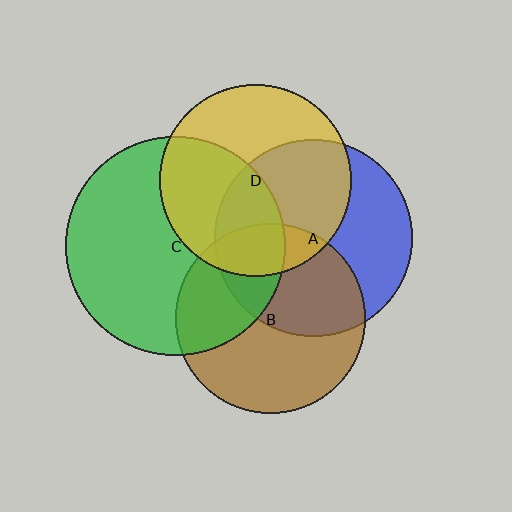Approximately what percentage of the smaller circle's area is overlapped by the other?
Approximately 35%.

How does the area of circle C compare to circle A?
Approximately 1.2 times.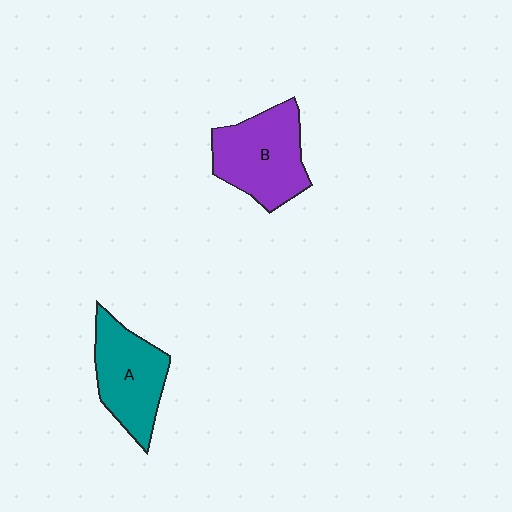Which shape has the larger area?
Shape B (purple).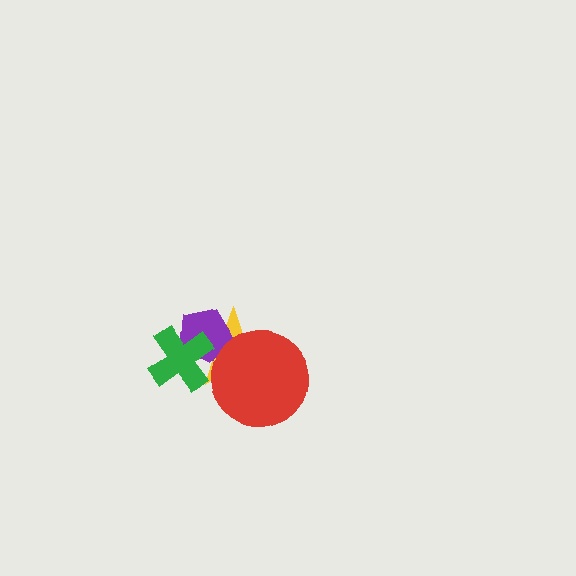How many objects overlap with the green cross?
2 objects overlap with the green cross.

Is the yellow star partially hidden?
Yes, it is partially covered by another shape.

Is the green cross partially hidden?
No, no other shape covers it.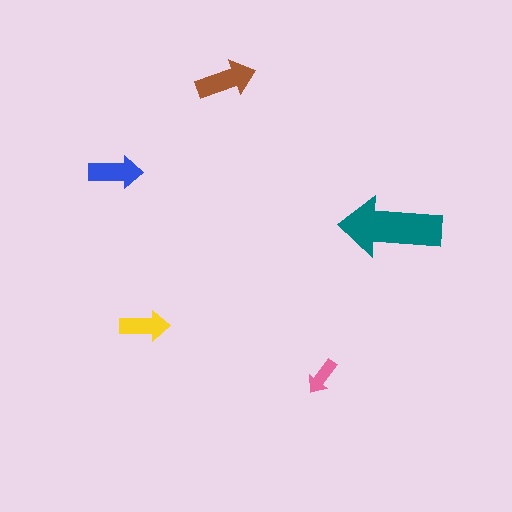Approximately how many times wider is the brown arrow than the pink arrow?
About 1.5 times wider.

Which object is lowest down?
The pink arrow is bottommost.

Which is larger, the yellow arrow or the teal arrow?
The teal one.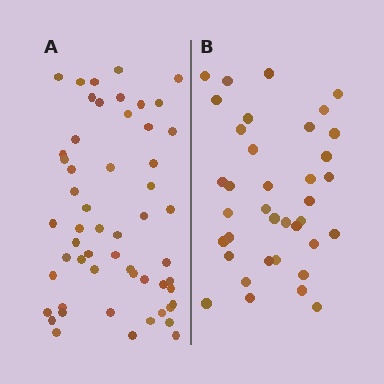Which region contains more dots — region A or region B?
Region A (the left region) has more dots.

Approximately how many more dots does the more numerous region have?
Region A has approximately 20 more dots than region B.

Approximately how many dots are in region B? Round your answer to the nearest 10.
About 40 dots. (The exact count is 37, which rounds to 40.)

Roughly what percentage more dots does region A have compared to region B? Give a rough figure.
About 50% more.